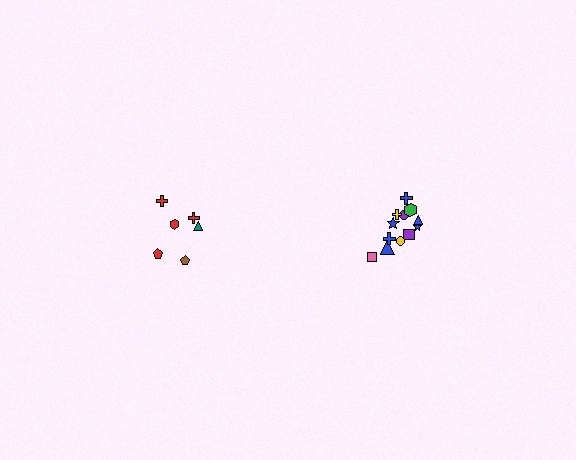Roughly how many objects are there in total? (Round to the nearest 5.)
Roughly 20 objects in total.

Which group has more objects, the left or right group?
The right group.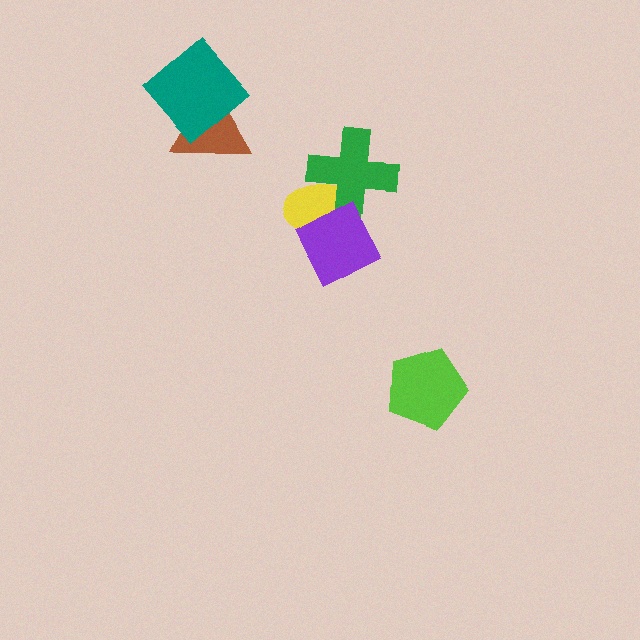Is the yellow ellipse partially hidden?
Yes, it is partially covered by another shape.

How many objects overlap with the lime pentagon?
0 objects overlap with the lime pentagon.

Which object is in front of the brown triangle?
The teal diamond is in front of the brown triangle.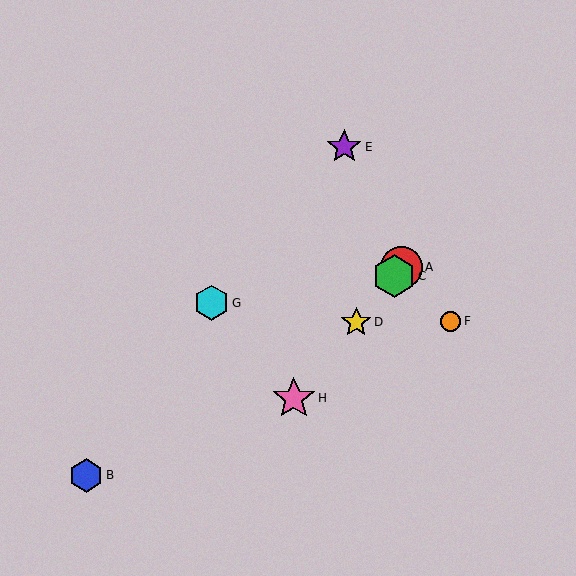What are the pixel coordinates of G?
Object G is at (212, 303).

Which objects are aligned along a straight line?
Objects A, C, D, H are aligned along a straight line.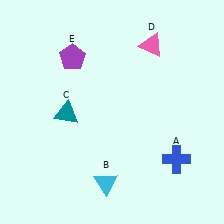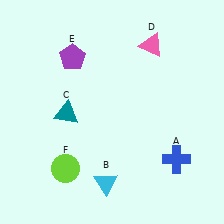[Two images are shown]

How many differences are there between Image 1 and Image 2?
There is 1 difference between the two images.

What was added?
A lime circle (F) was added in Image 2.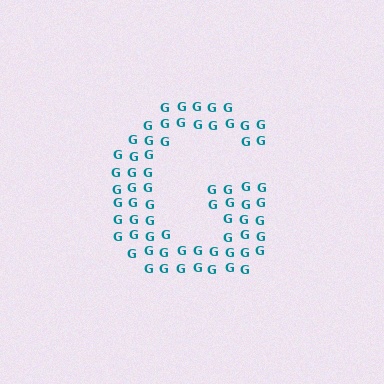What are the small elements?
The small elements are letter G's.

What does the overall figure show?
The overall figure shows the letter G.